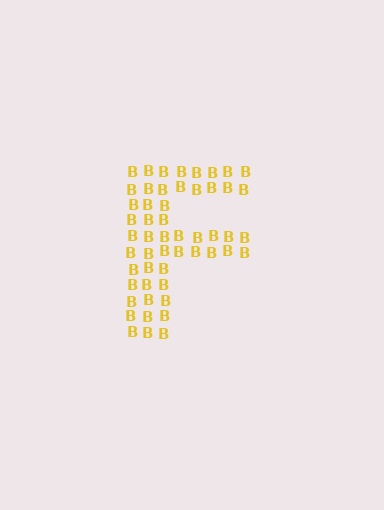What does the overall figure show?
The overall figure shows the letter F.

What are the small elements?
The small elements are letter B's.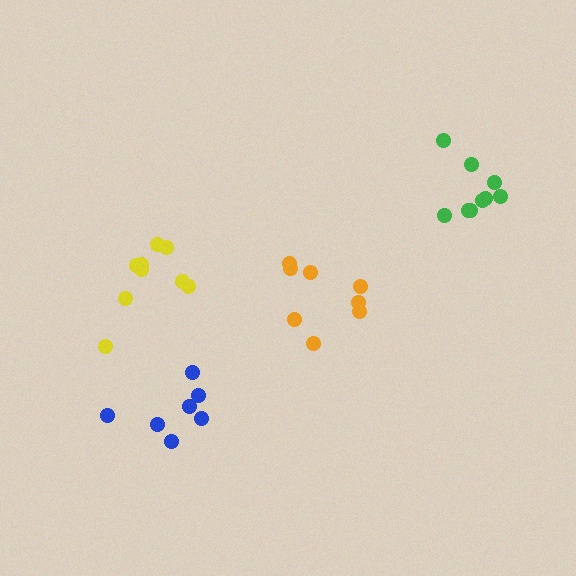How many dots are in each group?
Group 1: 9 dots, Group 2: 8 dots, Group 3: 7 dots, Group 4: 9 dots (33 total).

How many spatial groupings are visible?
There are 4 spatial groupings.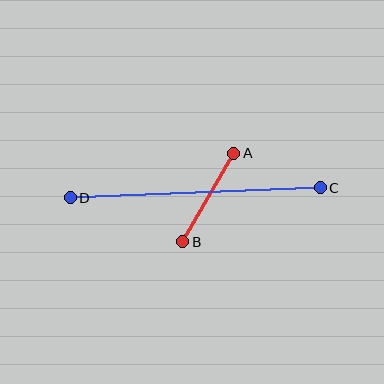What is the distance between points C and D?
The distance is approximately 250 pixels.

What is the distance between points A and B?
The distance is approximately 102 pixels.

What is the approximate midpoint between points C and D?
The midpoint is at approximately (195, 193) pixels.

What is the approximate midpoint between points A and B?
The midpoint is at approximately (208, 197) pixels.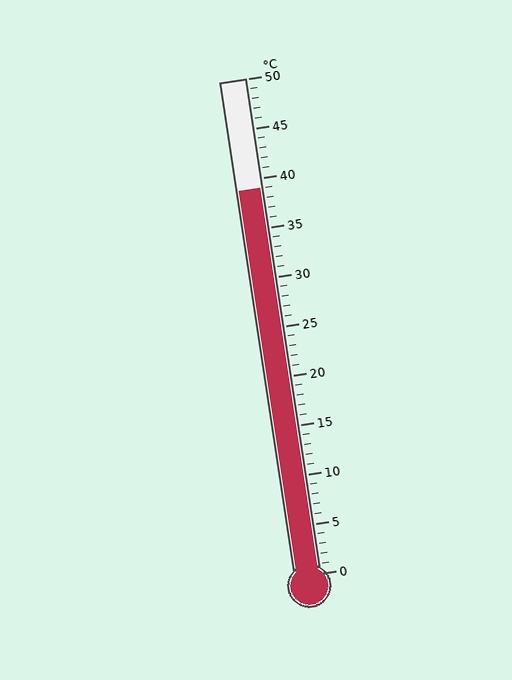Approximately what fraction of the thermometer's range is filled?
The thermometer is filled to approximately 80% of its range.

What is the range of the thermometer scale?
The thermometer scale ranges from 0°C to 50°C.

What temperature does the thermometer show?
The thermometer shows approximately 39°C.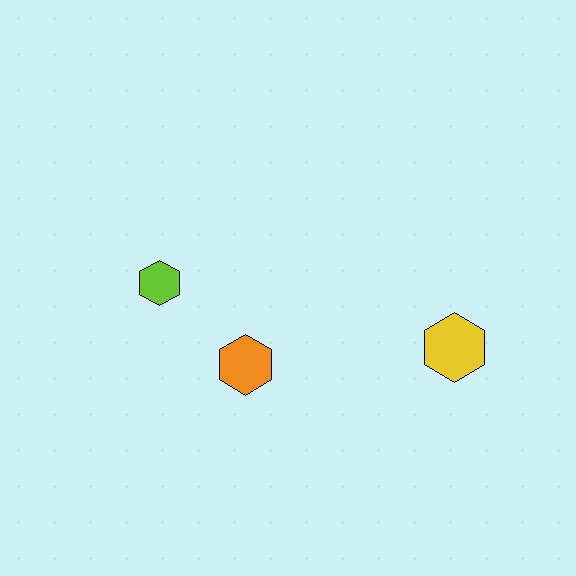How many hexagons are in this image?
There are 3 hexagons.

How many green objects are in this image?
There are no green objects.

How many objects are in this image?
There are 3 objects.